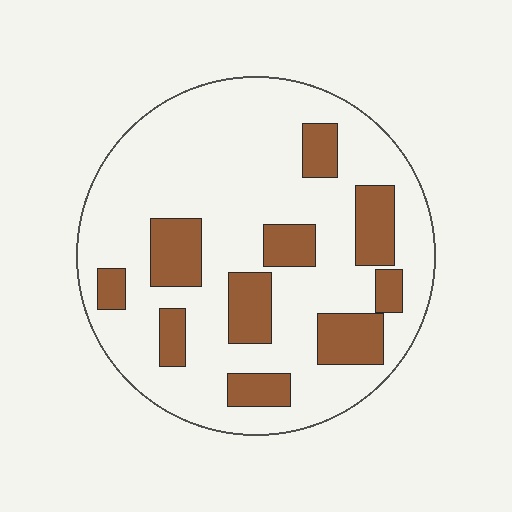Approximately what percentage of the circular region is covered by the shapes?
Approximately 25%.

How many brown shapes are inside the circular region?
10.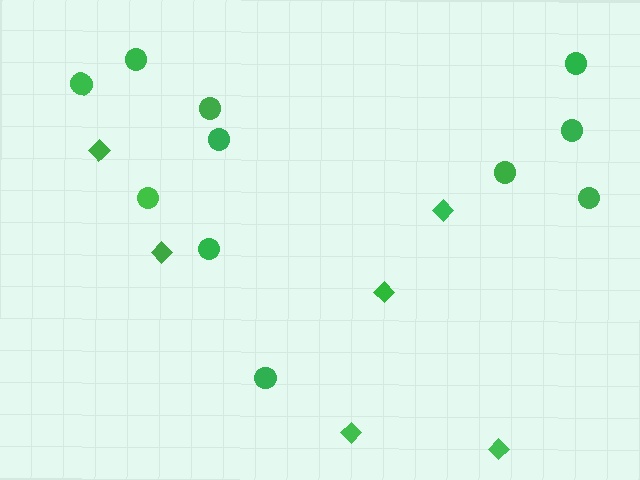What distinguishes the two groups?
There are 2 groups: one group of diamonds (6) and one group of circles (11).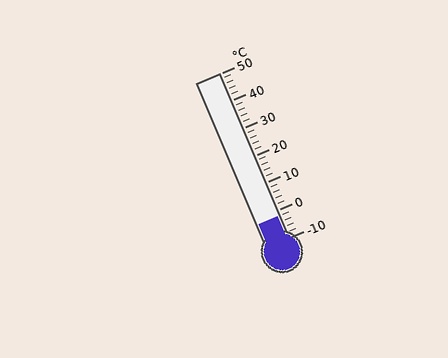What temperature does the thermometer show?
The thermometer shows approximately -2°C.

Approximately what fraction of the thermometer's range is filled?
The thermometer is filled to approximately 15% of its range.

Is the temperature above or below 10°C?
The temperature is below 10°C.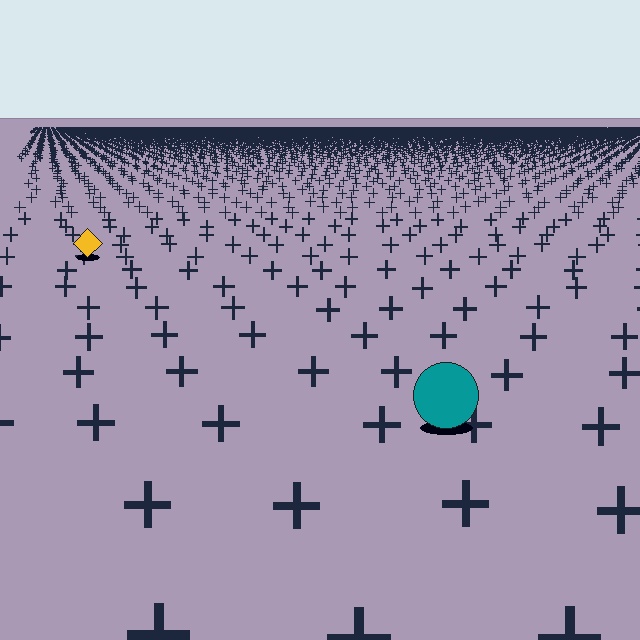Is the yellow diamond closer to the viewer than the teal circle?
No. The teal circle is closer — you can tell from the texture gradient: the ground texture is coarser near it.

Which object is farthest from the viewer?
The yellow diamond is farthest from the viewer. It appears smaller and the ground texture around it is denser.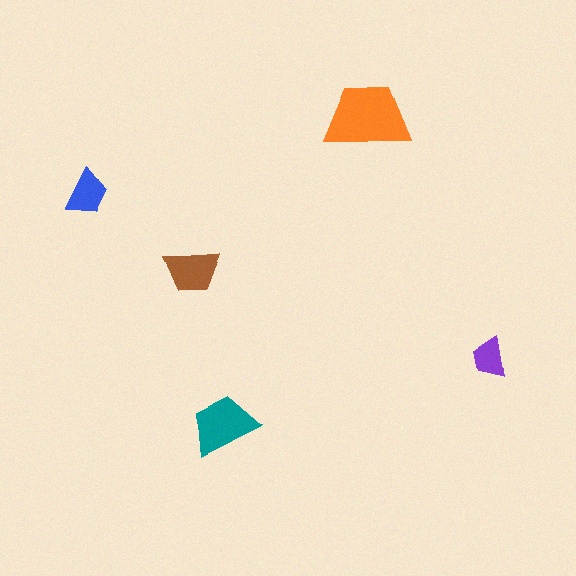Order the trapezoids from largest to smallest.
the orange one, the teal one, the brown one, the blue one, the purple one.